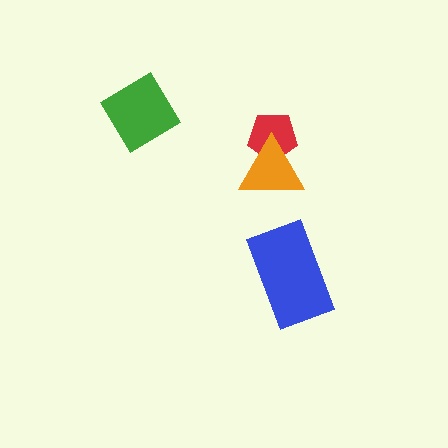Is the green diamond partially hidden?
No, no other shape covers it.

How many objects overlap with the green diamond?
0 objects overlap with the green diamond.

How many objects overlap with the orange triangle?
1 object overlaps with the orange triangle.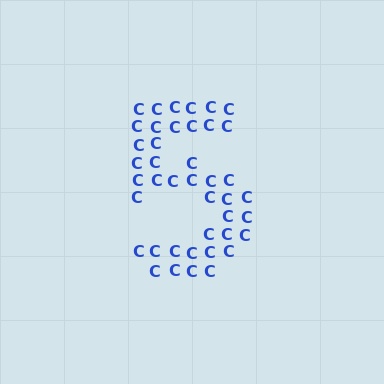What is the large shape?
The large shape is the digit 5.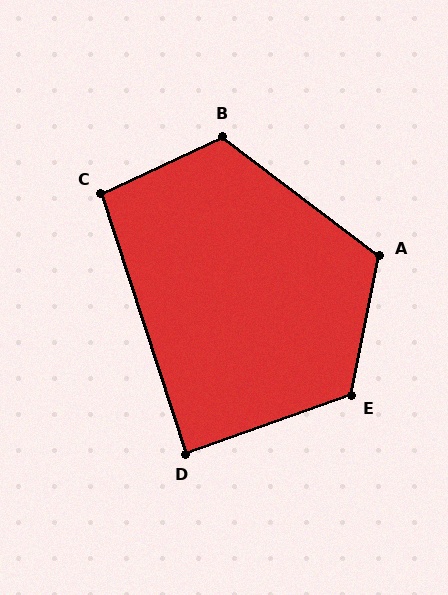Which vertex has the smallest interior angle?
D, at approximately 89 degrees.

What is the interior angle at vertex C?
Approximately 97 degrees (obtuse).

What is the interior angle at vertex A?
Approximately 116 degrees (obtuse).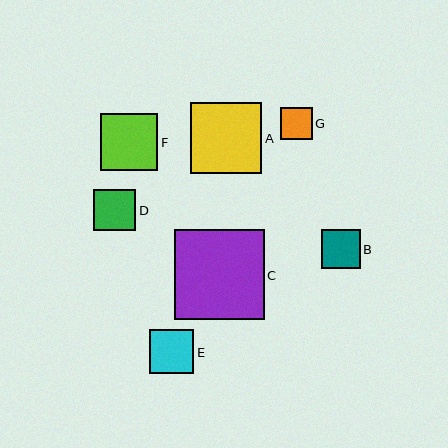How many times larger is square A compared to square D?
Square A is approximately 1.7 times the size of square D.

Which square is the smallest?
Square G is the smallest with a size of approximately 32 pixels.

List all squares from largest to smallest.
From largest to smallest: C, A, F, E, D, B, G.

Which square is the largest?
Square C is the largest with a size of approximately 89 pixels.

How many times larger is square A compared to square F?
Square A is approximately 1.3 times the size of square F.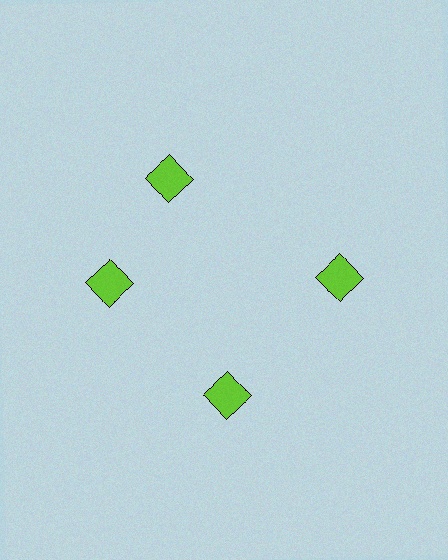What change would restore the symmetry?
The symmetry would be restored by rotating it back into even spacing with its neighbors so that all 4 squares sit at equal angles and equal distance from the center.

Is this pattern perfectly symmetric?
No. The 4 lime squares are arranged in a ring, but one element near the 12 o'clock position is rotated out of alignment along the ring, breaking the 4-fold rotational symmetry.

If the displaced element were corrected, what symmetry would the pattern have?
It would have 4-fold rotational symmetry — the pattern would map onto itself every 90 degrees.